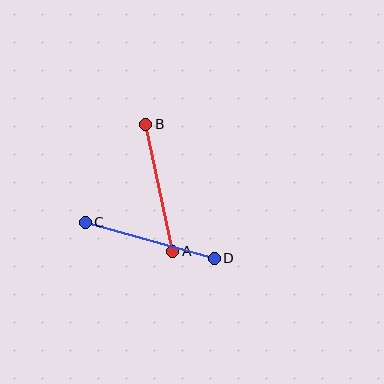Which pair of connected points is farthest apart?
Points C and D are farthest apart.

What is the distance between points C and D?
The distance is approximately 134 pixels.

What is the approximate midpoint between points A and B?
The midpoint is at approximately (159, 188) pixels.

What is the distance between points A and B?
The distance is approximately 130 pixels.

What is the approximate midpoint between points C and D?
The midpoint is at approximately (150, 240) pixels.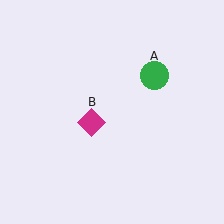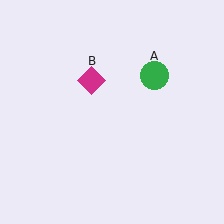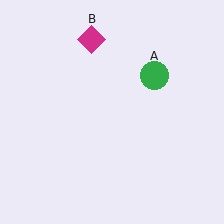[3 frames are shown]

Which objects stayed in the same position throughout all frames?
Green circle (object A) remained stationary.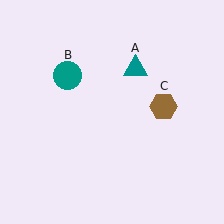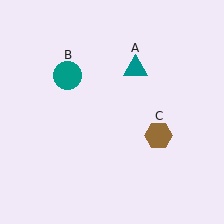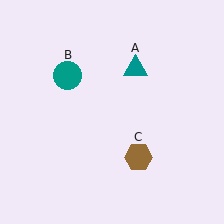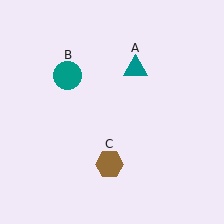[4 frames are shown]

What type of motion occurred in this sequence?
The brown hexagon (object C) rotated clockwise around the center of the scene.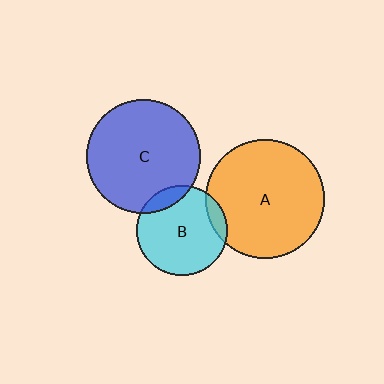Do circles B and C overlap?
Yes.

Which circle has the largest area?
Circle A (orange).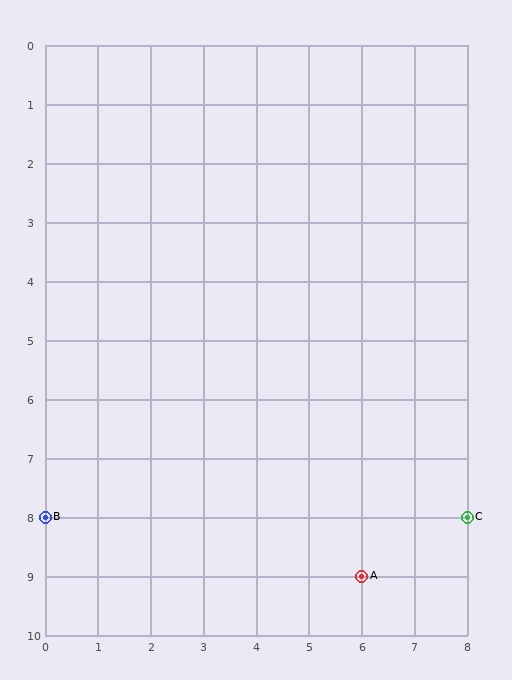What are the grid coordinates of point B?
Point B is at grid coordinates (0, 8).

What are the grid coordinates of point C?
Point C is at grid coordinates (8, 8).